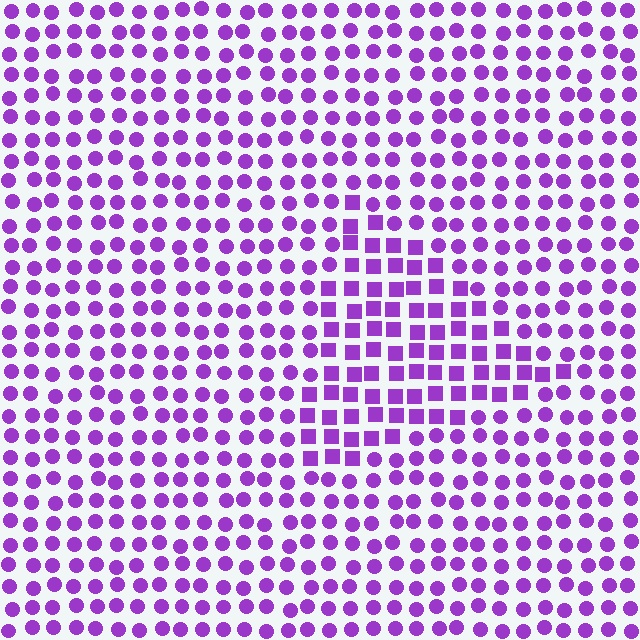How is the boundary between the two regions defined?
The boundary is defined by a change in element shape: squares inside vs. circles outside. All elements share the same color and spacing.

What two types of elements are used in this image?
The image uses squares inside the triangle region and circles outside it.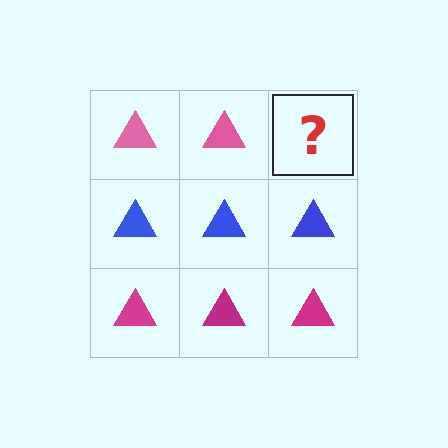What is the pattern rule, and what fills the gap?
The rule is that each row has a consistent color. The gap should be filled with a pink triangle.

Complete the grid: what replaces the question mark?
The question mark should be replaced with a pink triangle.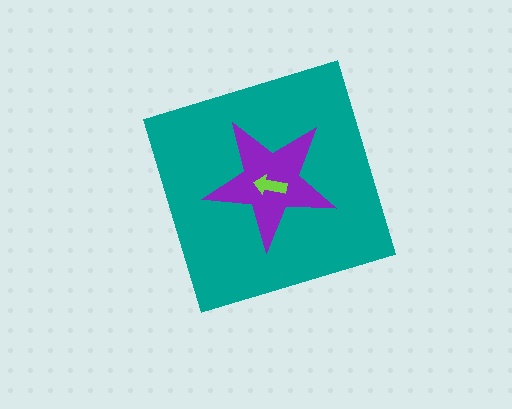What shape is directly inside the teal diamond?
The purple star.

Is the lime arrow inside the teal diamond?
Yes.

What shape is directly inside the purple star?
The lime arrow.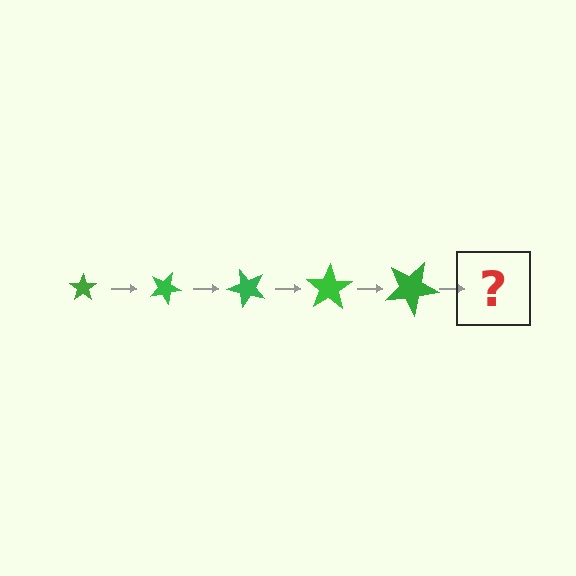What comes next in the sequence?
The next element should be a star, larger than the previous one and rotated 125 degrees from the start.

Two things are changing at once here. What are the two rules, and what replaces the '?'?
The two rules are that the star grows larger each step and it rotates 25 degrees each step. The '?' should be a star, larger than the previous one and rotated 125 degrees from the start.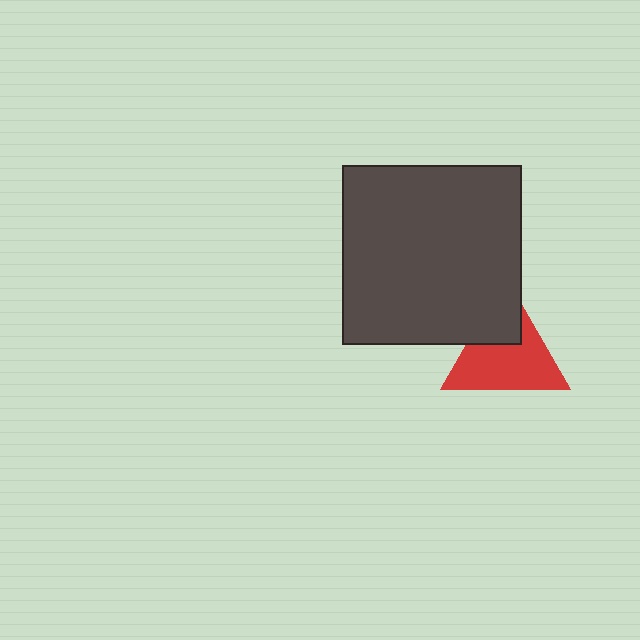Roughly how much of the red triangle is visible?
Most of it is visible (roughly 69%).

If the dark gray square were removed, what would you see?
You would see the complete red triangle.